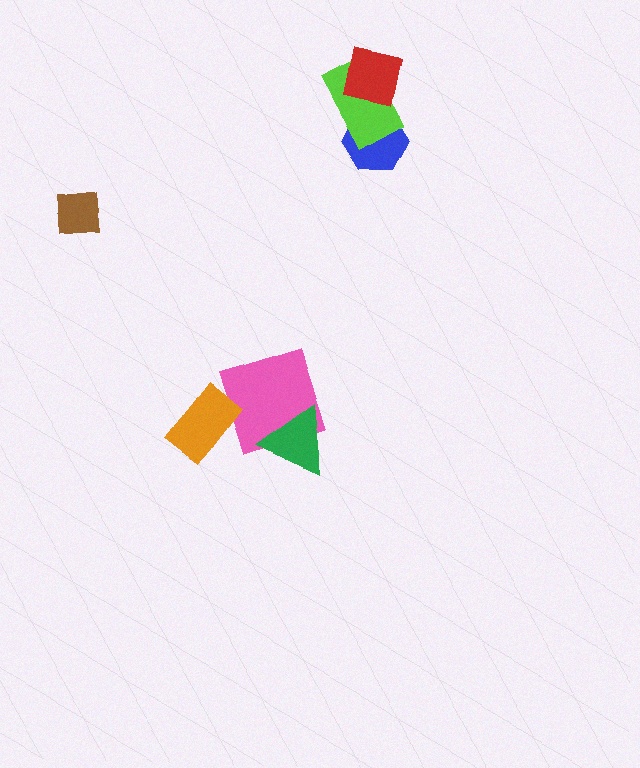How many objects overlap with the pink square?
1 object overlaps with the pink square.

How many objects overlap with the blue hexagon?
1 object overlaps with the blue hexagon.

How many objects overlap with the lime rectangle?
2 objects overlap with the lime rectangle.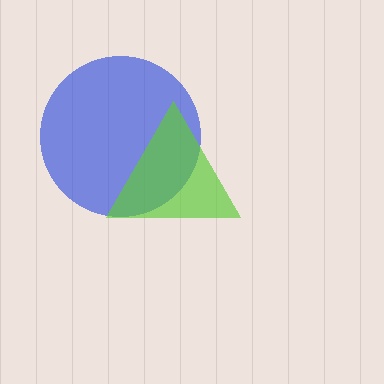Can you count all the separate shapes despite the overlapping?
Yes, there are 2 separate shapes.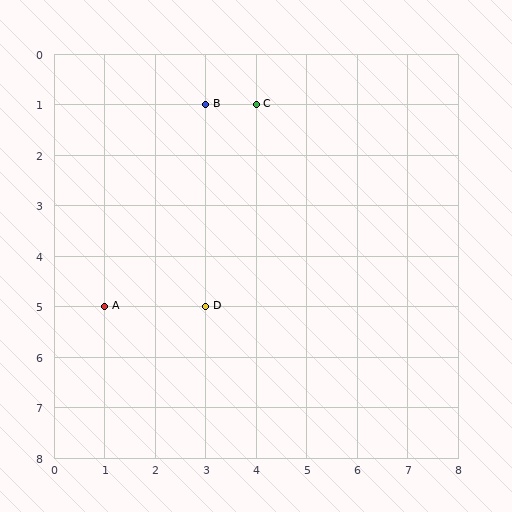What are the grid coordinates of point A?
Point A is at grid coordinates (1, 5).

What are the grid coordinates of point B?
Point B is at grid coordinates (3, 1).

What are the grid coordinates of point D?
Point D is at grid coordinates (3, 5).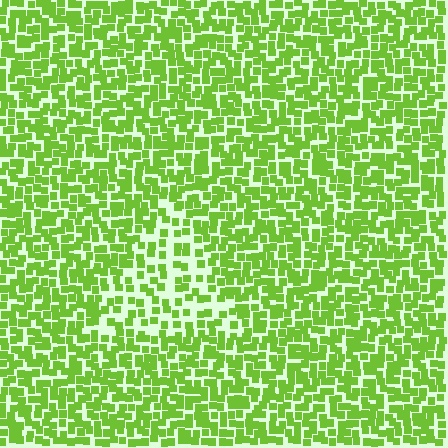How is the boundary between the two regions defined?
The boundary is defined by a change in element density (approximately 1.8x ratio). All elements are the same color, size, and shape.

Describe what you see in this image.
The image contains small lime elements arranged at two different densities. A triangle-shaped region is visible where the elements are less densely packed than the surrounding area.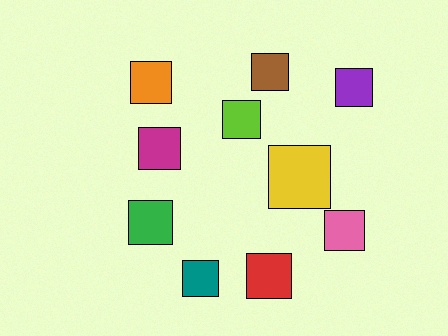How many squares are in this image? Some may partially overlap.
There are 10 squares.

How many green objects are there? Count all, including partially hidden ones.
There is 1 green object.